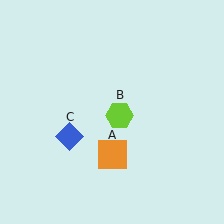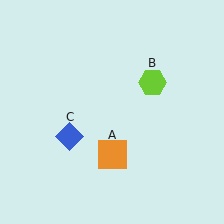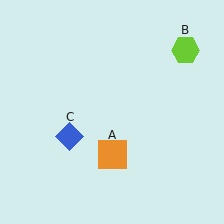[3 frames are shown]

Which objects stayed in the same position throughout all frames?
Orange square (object A) and blue diamond (object C) remained stationary.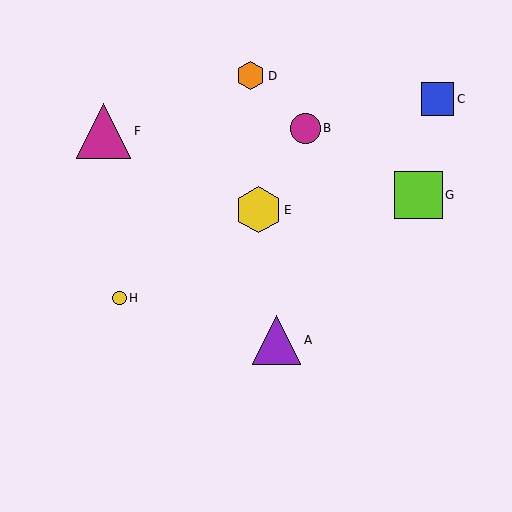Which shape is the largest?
The magenta triangle (labeled F) is the largest.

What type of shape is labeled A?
Shape A is a purple triangle.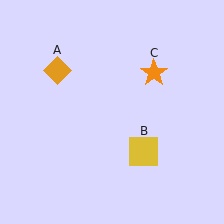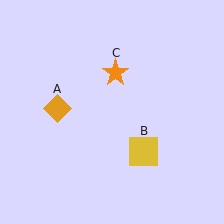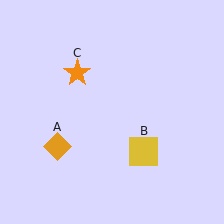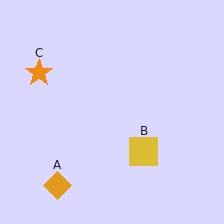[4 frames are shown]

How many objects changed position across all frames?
2 objects changed position: orange diamond (object A), orange star (object C).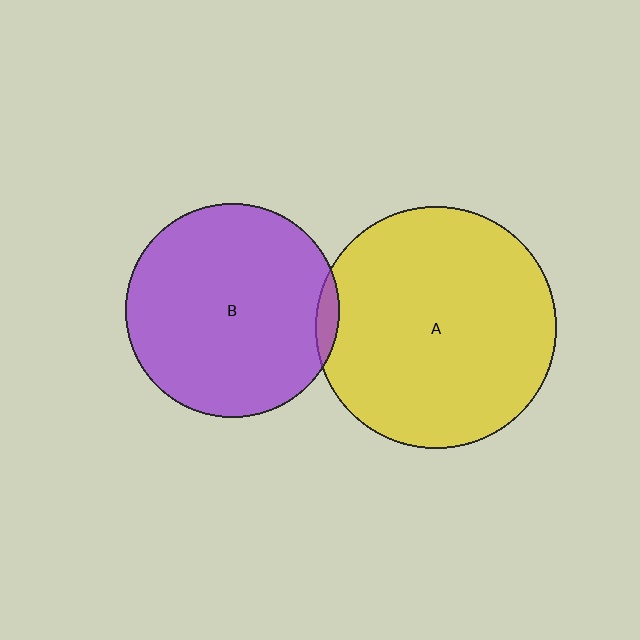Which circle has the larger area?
Circle A (yellow).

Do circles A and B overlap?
Yes.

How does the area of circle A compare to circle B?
Approximately 1.3 times.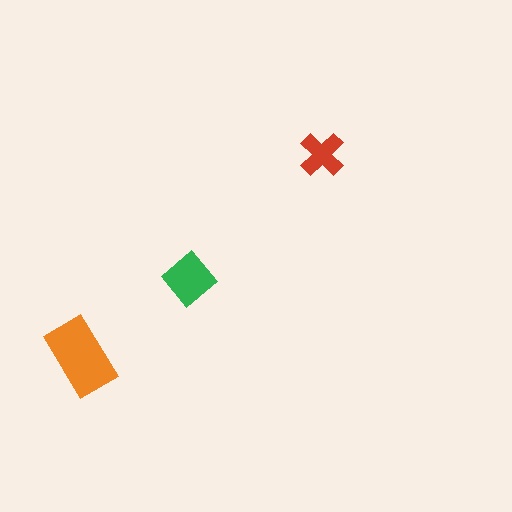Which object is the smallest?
The red cross.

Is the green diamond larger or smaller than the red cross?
Larger.